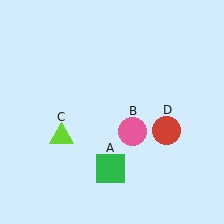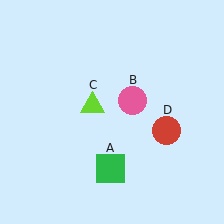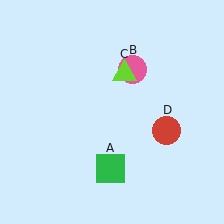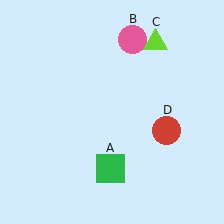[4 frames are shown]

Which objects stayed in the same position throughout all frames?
Green square (object A) and red circle (object D) remained stationary.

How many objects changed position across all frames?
2 objects changed position: pink circle (object B), lime triangle (object C).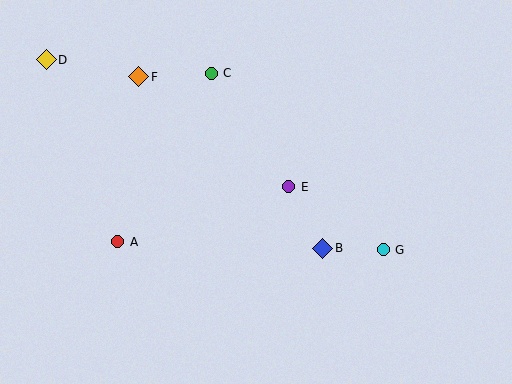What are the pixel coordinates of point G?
Point G is at (383, 250).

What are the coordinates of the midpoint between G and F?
The midpoint between G and F is at (261, 163).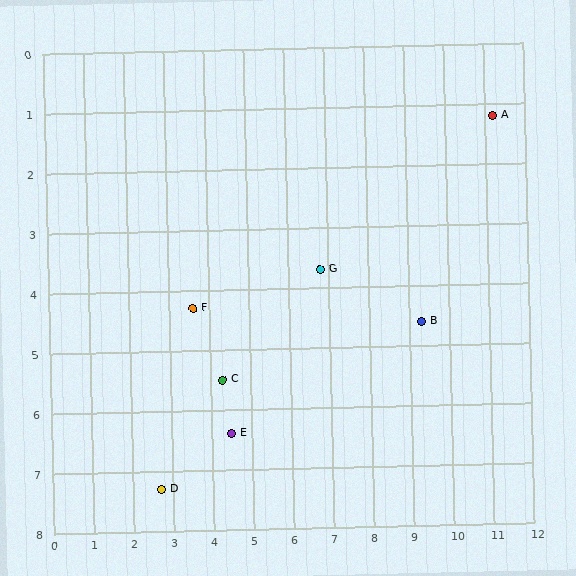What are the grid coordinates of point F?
Point F is at approximately (3.6, 4.3).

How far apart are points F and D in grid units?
Points F and D are about 3.1 grid units apart.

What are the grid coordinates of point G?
Point G is at approximately (6.8, 3.7).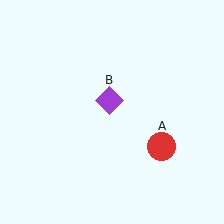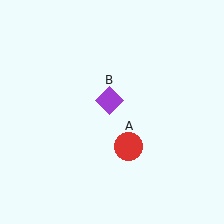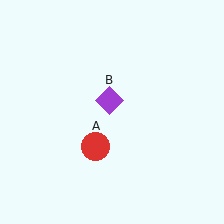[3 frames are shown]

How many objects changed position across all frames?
1 object changed position: red circle (object A).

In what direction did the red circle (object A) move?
The red circle (object A) moved left.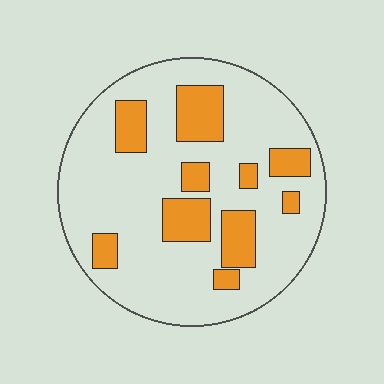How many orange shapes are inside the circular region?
10.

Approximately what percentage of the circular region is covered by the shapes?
Approximately 25%.